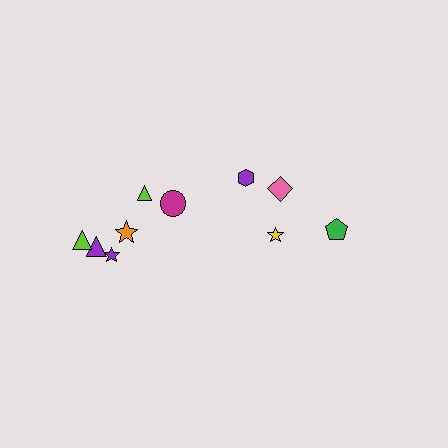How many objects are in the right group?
There are 4 objects.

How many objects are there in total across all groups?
There are 10 objects.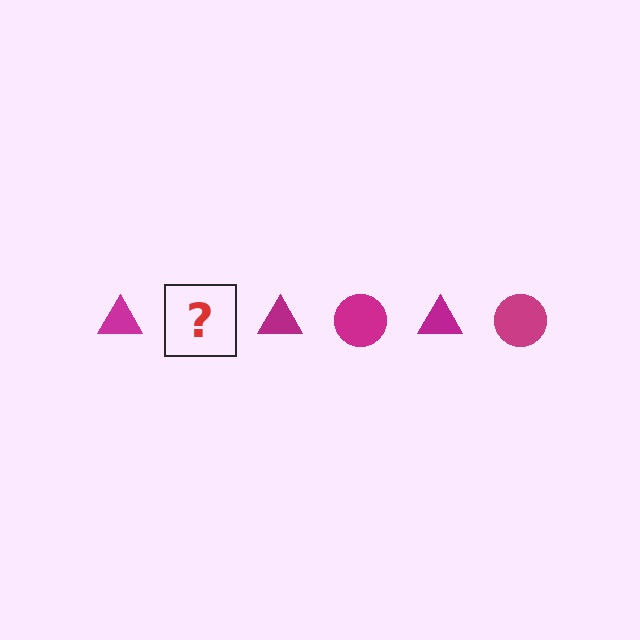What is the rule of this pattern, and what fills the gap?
The rule is that the pattern cycles through triangle, circle shapes in magenta. The gap should be filled with a magenta circle.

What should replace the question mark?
The question mark should be replaced with a magenta circle.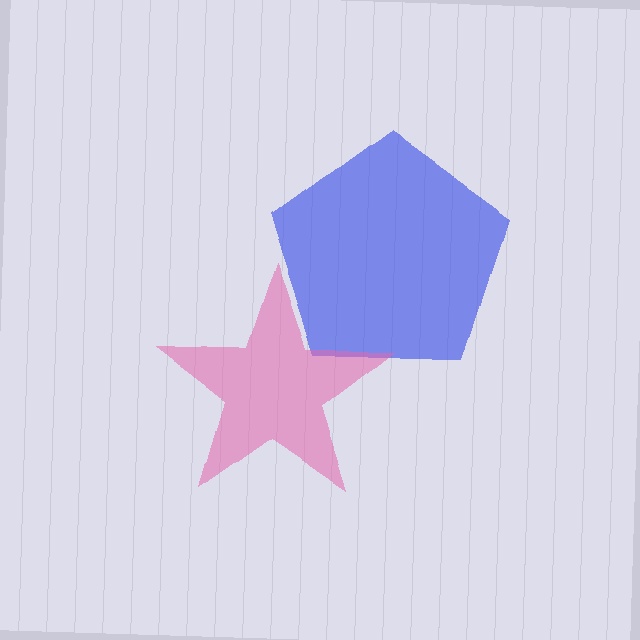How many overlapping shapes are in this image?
There are 2 overlapping shapes in the image.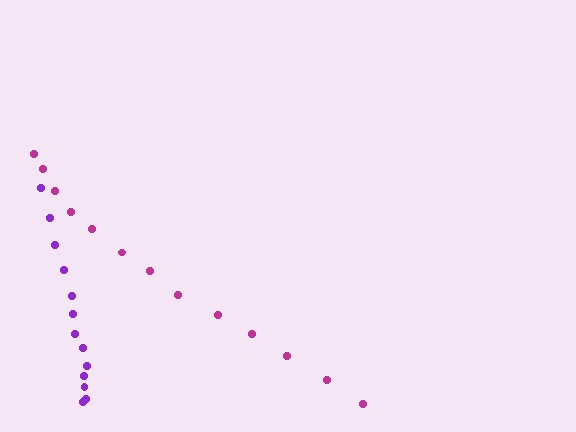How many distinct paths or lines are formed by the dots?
There are 2 distinct paths.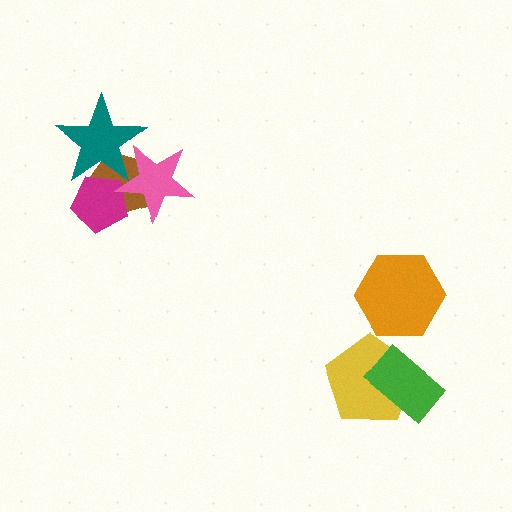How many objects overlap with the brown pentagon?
3 objects overlap with the brown pentagon.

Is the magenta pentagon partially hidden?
Yes, it is partially covered by another shape.